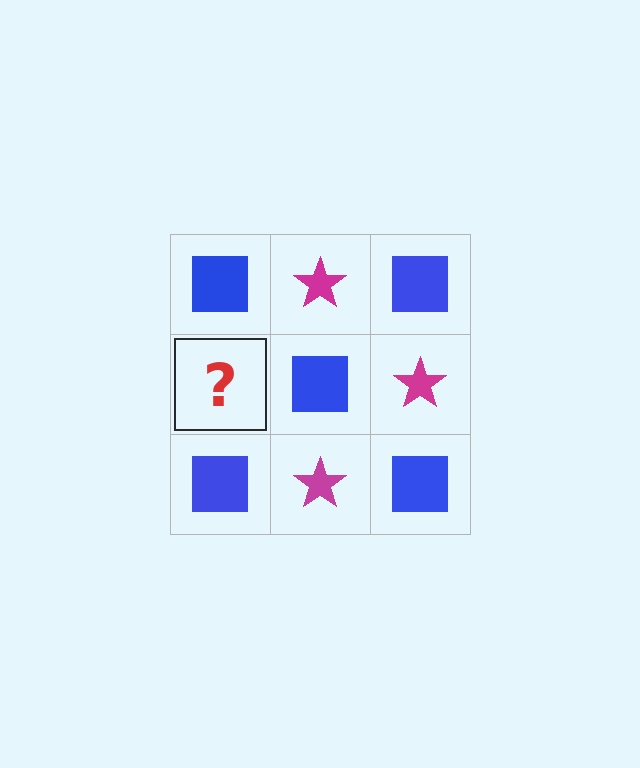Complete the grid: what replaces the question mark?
The question mark should be replaced with a magenta star.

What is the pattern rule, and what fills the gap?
The rule is that it alternates blue square and magenta star in a checkerboard pattern. The gap should be filled with a magenta star.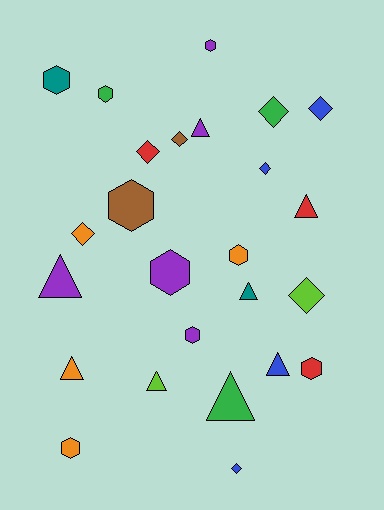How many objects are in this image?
There are 25 objects.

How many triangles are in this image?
There are 8 triangles.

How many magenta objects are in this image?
There are no magenta objects.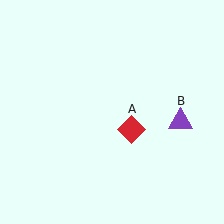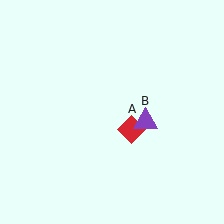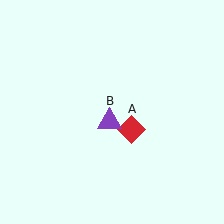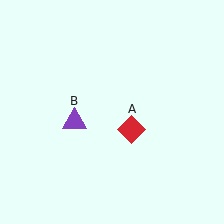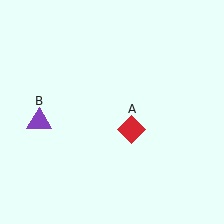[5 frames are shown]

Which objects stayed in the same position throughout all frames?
Red diamond (object A) remained stationary.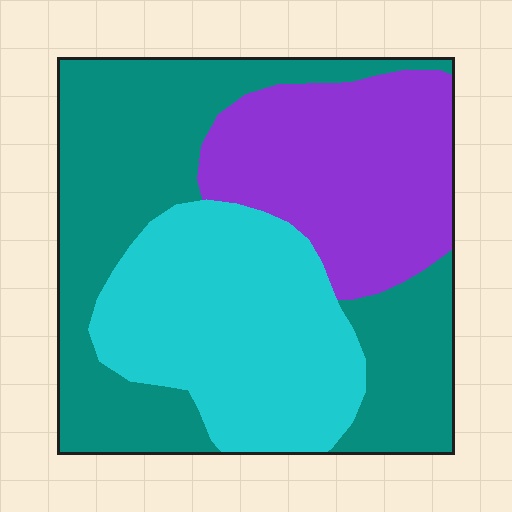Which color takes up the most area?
Teal, at roughly 40%.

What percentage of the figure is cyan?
Cyan takes up about one third (1/3) of the figure.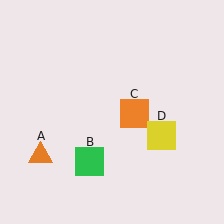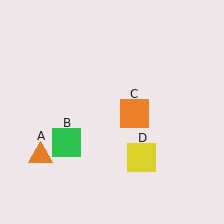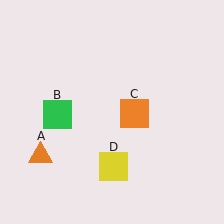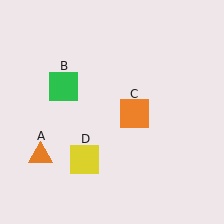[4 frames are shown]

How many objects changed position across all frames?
2 objects changed position: green square (object B), yellow square (object D).